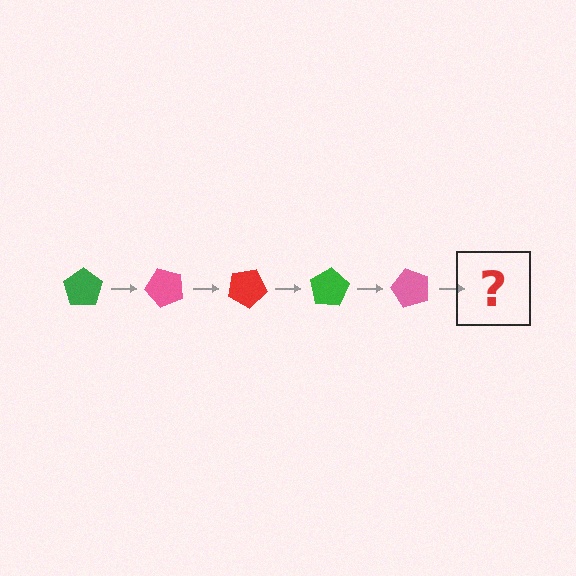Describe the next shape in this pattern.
It should be a red pentagon, rotated 250 degrees from the start.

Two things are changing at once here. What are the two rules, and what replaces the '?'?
The two rules are that it rotates 50 degrees each step and the color cycles through green, pink, and red. The '?' should be a red pentagon, rotated 250 degrees from the start.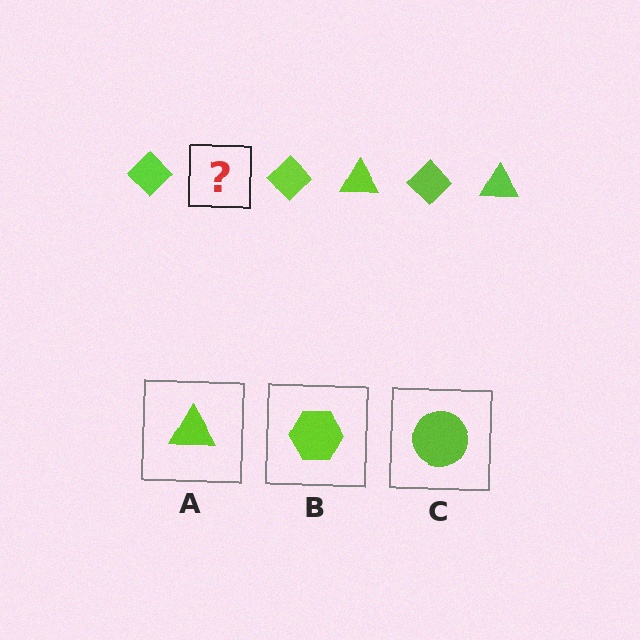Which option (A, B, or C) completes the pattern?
A.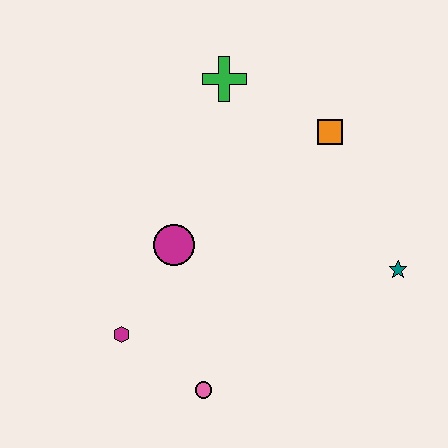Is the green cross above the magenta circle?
Yes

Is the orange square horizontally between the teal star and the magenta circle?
Yes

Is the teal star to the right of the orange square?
Yes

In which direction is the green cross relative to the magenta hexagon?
The green cross is above the magenta hexagon.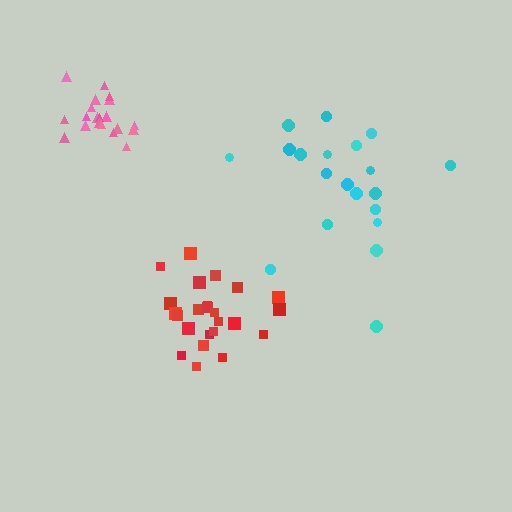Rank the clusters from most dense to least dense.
pink, red, cyan.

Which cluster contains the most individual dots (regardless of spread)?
Red (24).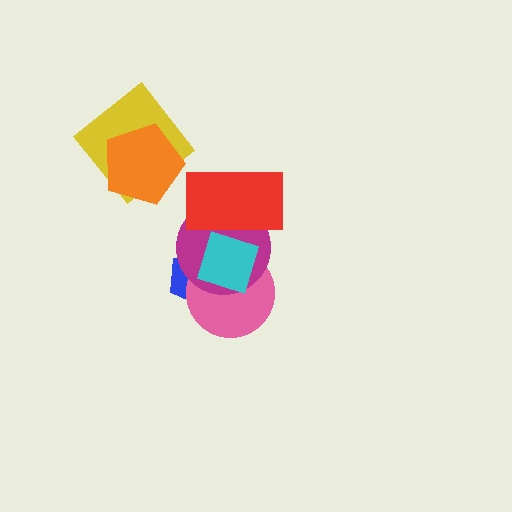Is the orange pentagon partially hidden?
No, no other shape covers it.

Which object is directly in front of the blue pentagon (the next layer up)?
The pink circle is directly in front of the blue pentagon.